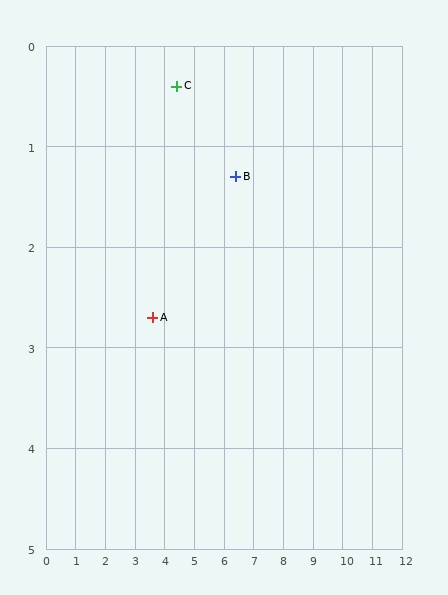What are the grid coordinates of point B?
Point B is at approximately (6.4, 1.3).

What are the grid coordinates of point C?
Point C is at approximately (4.4, 0.4).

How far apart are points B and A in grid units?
Points B and A are about 3.1 grid units apart.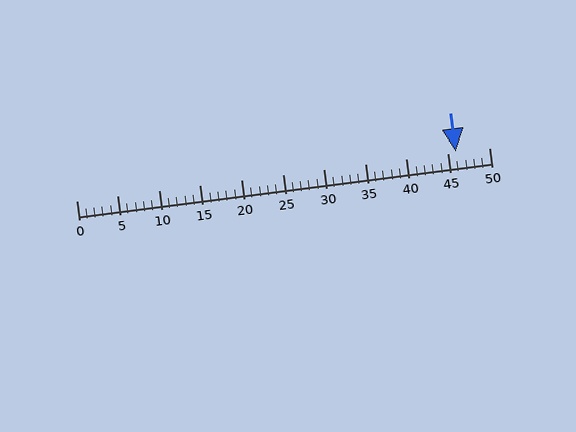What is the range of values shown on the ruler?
The ruler shows values from 0 to 50.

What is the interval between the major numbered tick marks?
The major tick marks are spaced 5 units apart.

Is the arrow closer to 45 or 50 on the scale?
The arrow is closer to 45.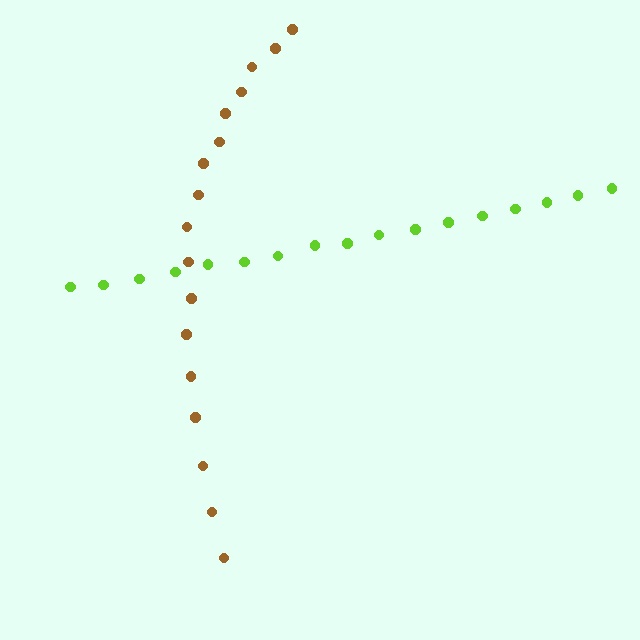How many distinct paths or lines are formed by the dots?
There are 2 distinct paths.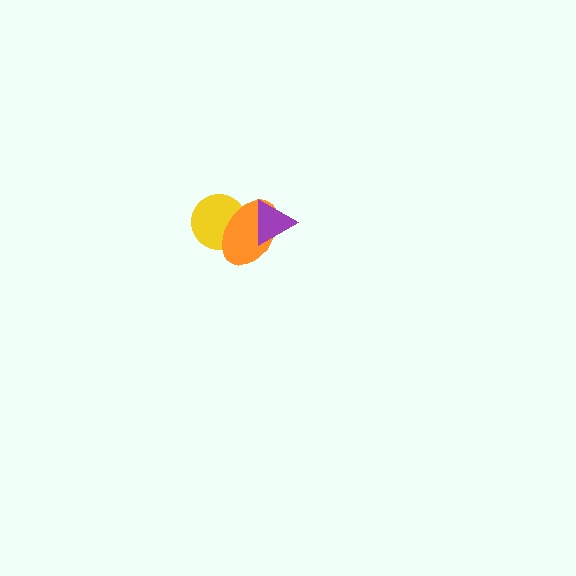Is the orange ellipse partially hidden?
Yes, it is partially covered by another shape.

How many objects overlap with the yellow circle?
1 object overlaps with the yellow circle.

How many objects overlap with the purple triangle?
1 object overlaps with the purple triangle.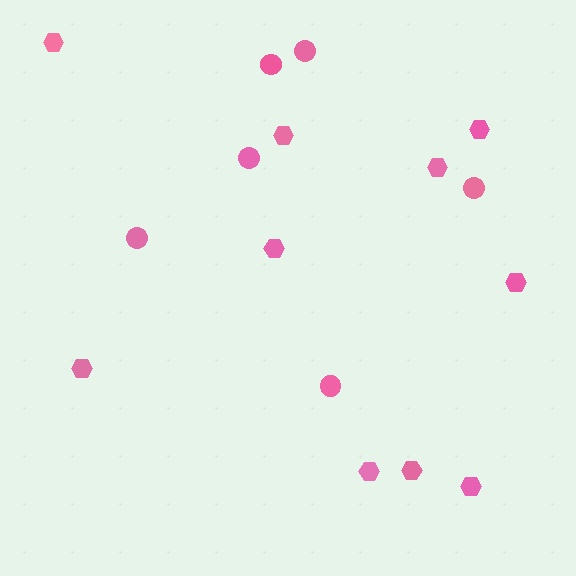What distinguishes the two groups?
There are 2 groups: one group of circles (6) and one group of hexagons (10).